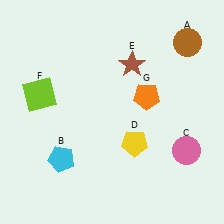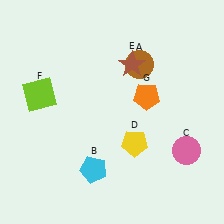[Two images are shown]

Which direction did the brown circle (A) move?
The brown circle (A) moved left.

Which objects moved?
The objects that moved are: the brown circle (A), the cyan pentagon (B).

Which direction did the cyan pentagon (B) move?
The cyan pentagon (B) moved right.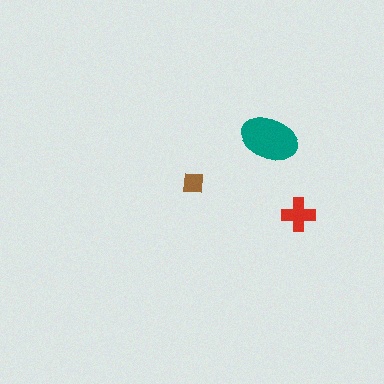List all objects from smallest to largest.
The brown square, the red cross, the teal ellipse.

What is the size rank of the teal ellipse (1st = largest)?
1st.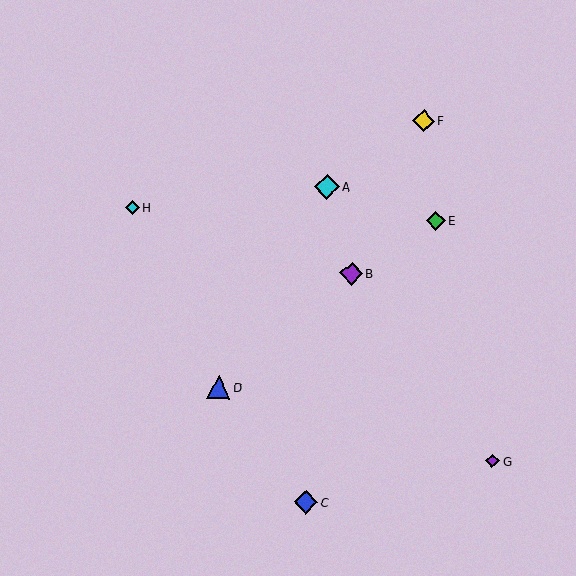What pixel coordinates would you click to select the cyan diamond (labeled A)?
Click at (327, 187) to select the cyan diamond A.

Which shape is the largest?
The cyan diamond (labeled A) is the largest.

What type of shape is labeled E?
Shape E is a green diamond.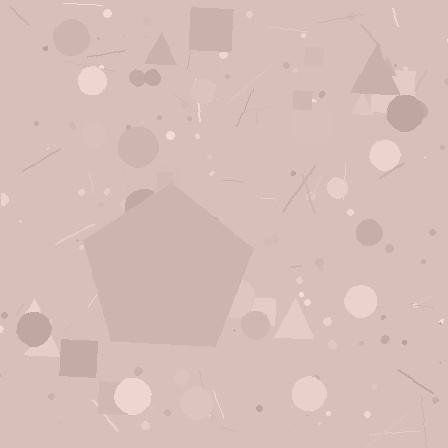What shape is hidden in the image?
A pentagon is hidden in the image.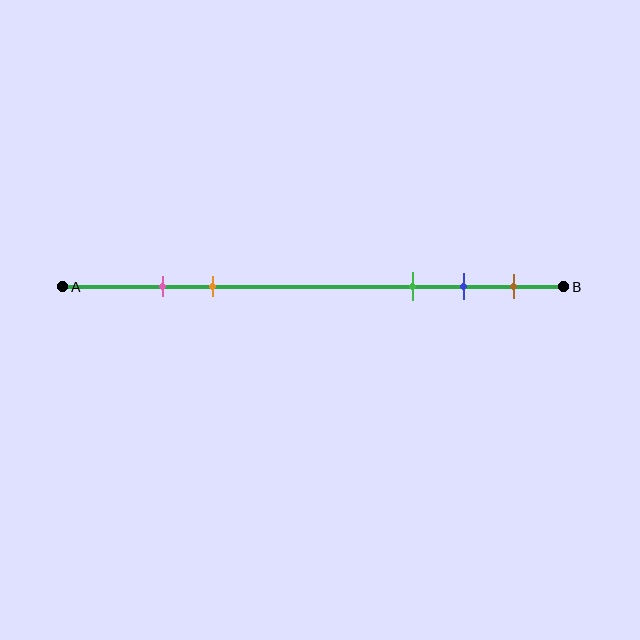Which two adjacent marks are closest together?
The pink and orange marks are the closest adjacent pair.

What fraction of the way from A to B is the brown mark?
The brown mark is approximately 90% (0.9) of the way from A to B.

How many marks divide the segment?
There are 5 marks dividing the segment.